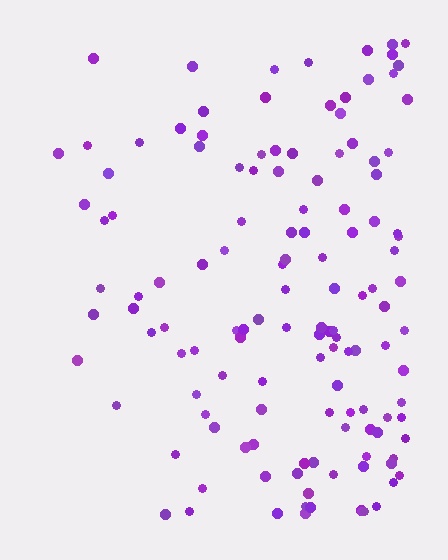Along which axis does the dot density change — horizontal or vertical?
Horizontal.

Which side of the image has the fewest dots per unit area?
The left.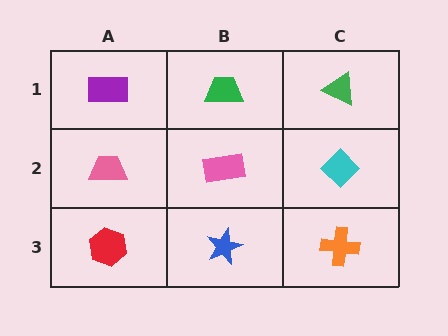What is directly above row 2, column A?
A purple rectangle.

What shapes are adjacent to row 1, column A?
A pink trapezoid (row 2, column A), a green trapezoid (row 1, column B).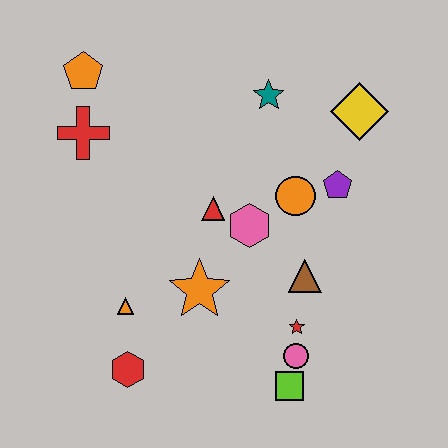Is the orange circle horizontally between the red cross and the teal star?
No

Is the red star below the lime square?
No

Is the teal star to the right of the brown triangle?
No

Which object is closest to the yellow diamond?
The purple pentagon is closest to the yellow diamond.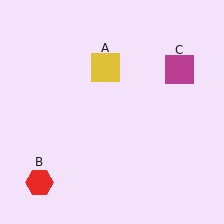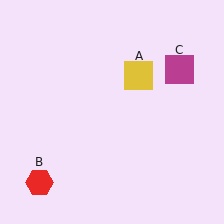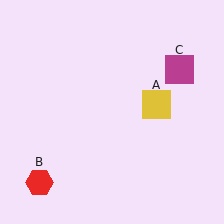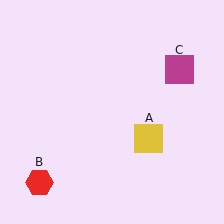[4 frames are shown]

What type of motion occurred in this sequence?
The yellow square (object A) rotated clockwise around the center of the scene.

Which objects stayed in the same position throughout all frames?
Red hexagon (object B) and magenta square (object C) remained stationary.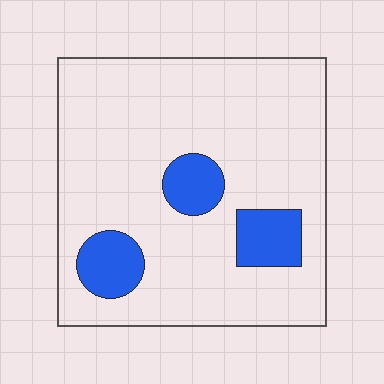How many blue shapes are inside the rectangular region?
3.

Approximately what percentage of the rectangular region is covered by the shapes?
Approximately 15%.